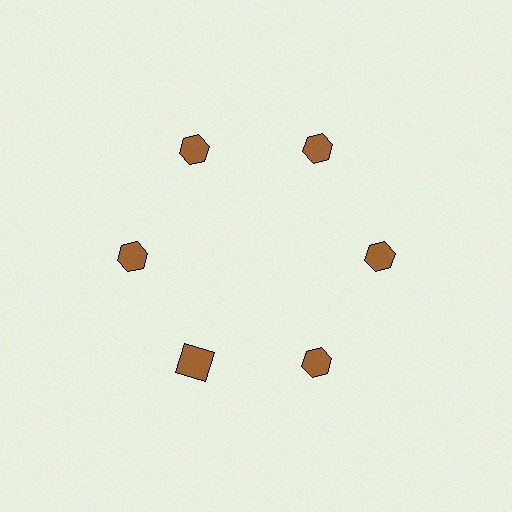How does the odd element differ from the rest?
It has a different shape: square instead of hexagon.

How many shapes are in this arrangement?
There are 6 shapes arranged in a ring pattern.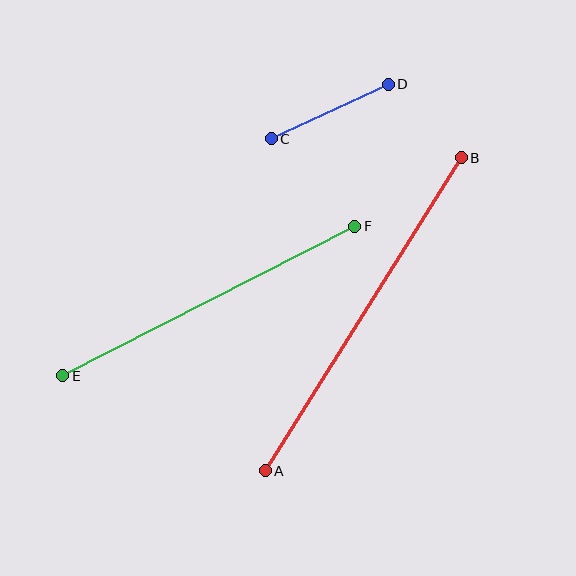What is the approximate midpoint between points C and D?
The midpoint is at approximately (330, 111) pixels.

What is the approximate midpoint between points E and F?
The midpoint is at approximately (209, 301) pixels.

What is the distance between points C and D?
The distance is approximately 129 pixels.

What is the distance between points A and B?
The distance is approximately 370 pixels.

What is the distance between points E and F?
The distance is approximately 328 pixels.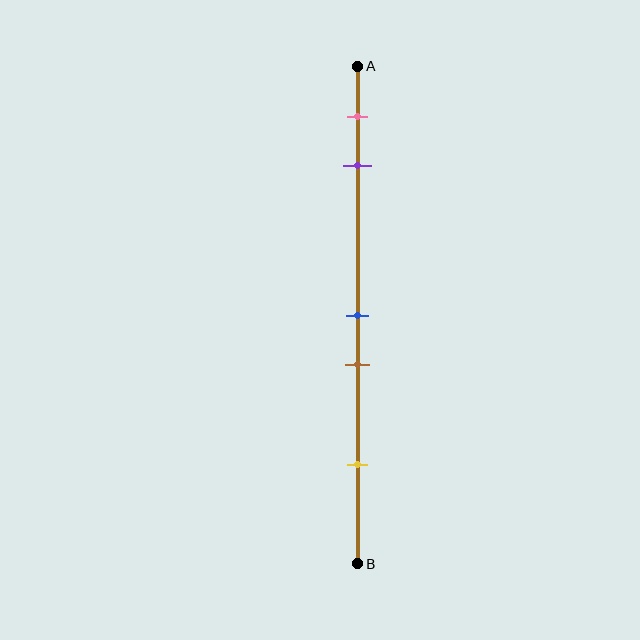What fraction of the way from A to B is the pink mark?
The pink mark is approximately 10% (0.1) of the way from A to B.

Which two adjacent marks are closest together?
The blue and brown marks are the closest adjacent pair.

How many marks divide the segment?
There are 5 marks dividing the segment.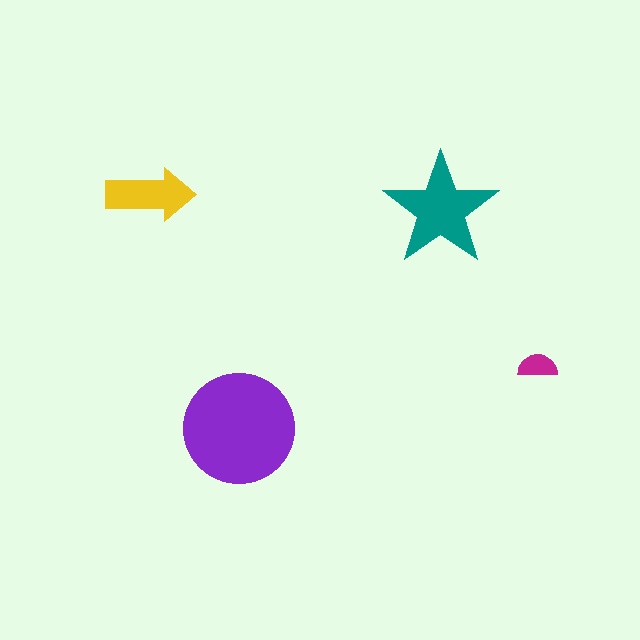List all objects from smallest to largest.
The magenta semicircle, the yellow arrow, the teal star, the purple circle.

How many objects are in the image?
There are 4 objects in the image.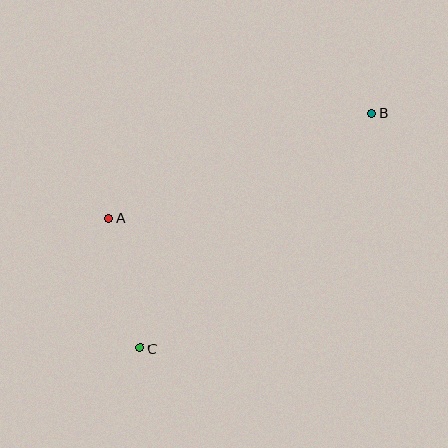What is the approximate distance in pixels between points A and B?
The distance between A and B is approximately 283 pixels.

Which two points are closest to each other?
Points A and C are closest to each other.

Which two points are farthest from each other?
Points B and C are farthest from each other.